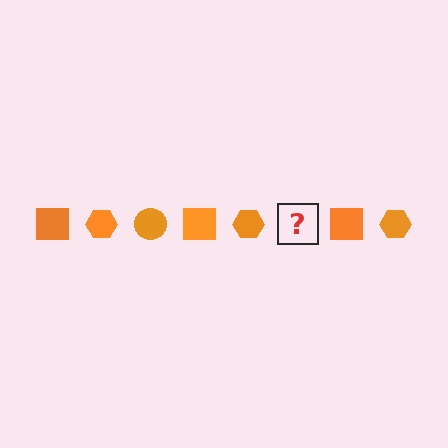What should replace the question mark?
The question mark should be replaced with an orange circle.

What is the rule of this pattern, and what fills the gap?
The rule is that the pattern cycles through square, hexagon, circle shapes in orange. The gap should be filled with an orange circle.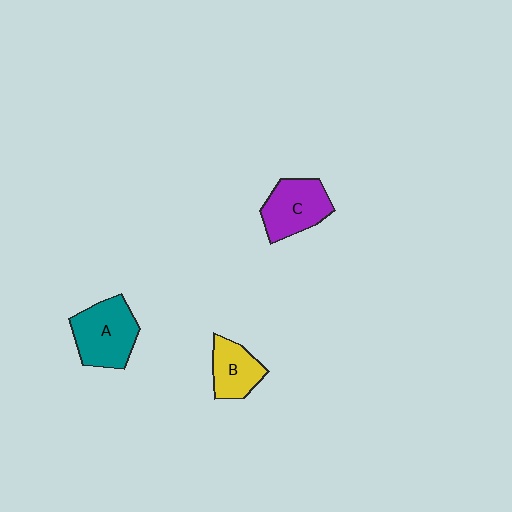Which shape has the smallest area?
Shape B (yellow).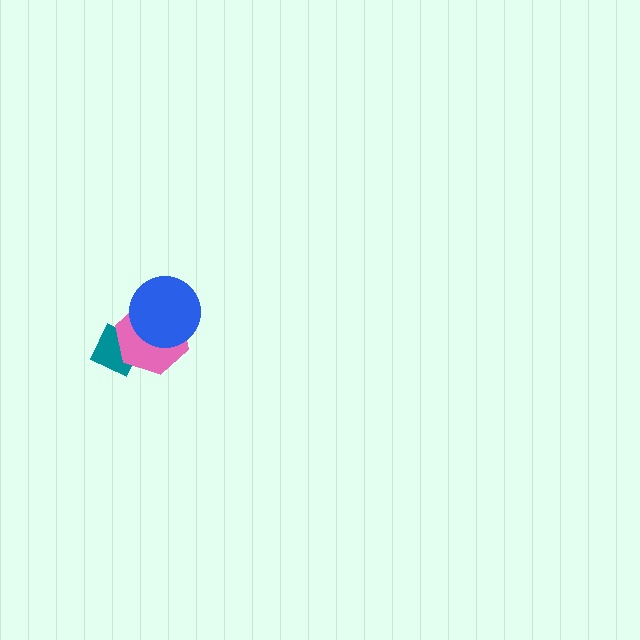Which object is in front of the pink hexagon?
The blue circle is in front of the pink hexagon.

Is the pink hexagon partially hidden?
Yes, it is partially covered by another shape.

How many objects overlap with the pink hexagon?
2 objects overlap with the pink hexagon.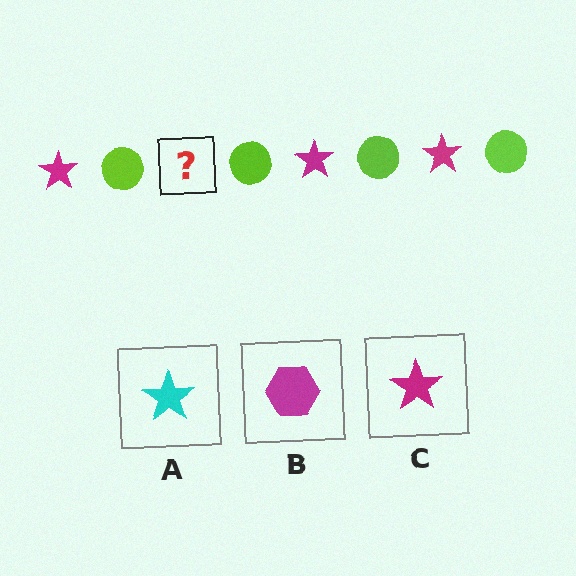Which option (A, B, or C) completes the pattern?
C.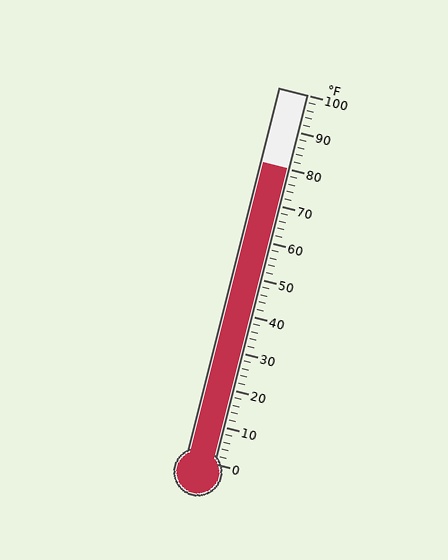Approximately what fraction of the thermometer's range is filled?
The thermometer is filled to approximately 80% of its range.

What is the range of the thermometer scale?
The thermometer scale ranges from 0°F to 100°F.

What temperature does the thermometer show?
The thermometer shows approximately 80°F.